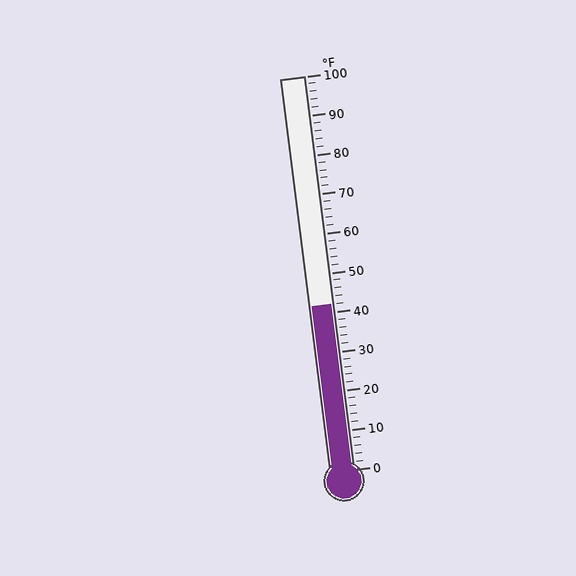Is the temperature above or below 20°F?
The temperature is above 20°F.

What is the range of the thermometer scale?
The thermometer scale ranges from 0°F to 100°F.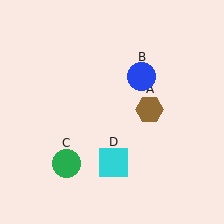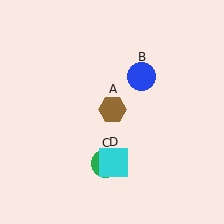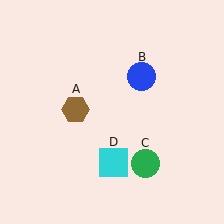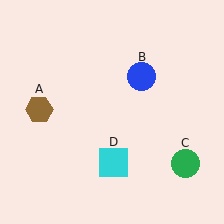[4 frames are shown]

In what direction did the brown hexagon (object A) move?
The brown hexagon (object A) moved left.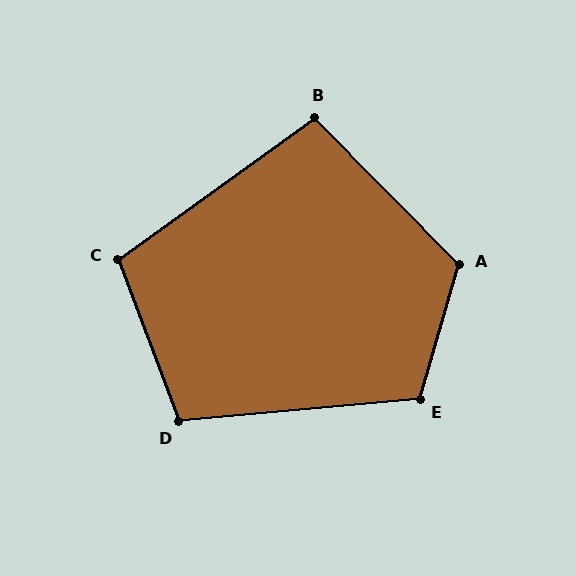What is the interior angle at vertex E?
Approximately 111 degrees (obtuse).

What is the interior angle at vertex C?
Approximately 105 degrees (obtuse).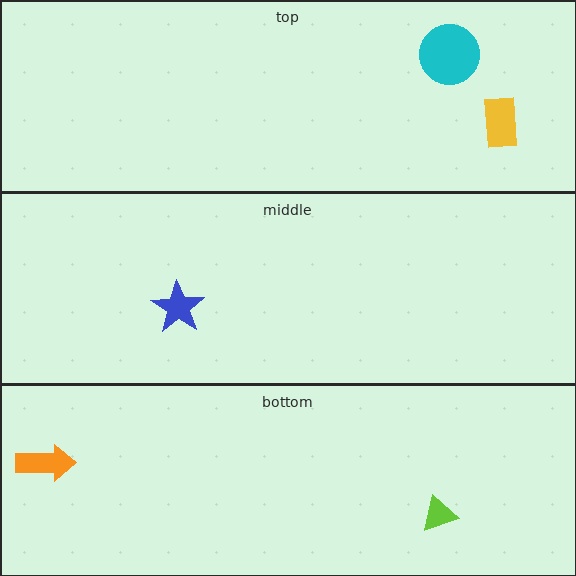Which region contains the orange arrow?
The bottom region.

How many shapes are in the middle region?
1.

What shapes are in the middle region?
The blue star.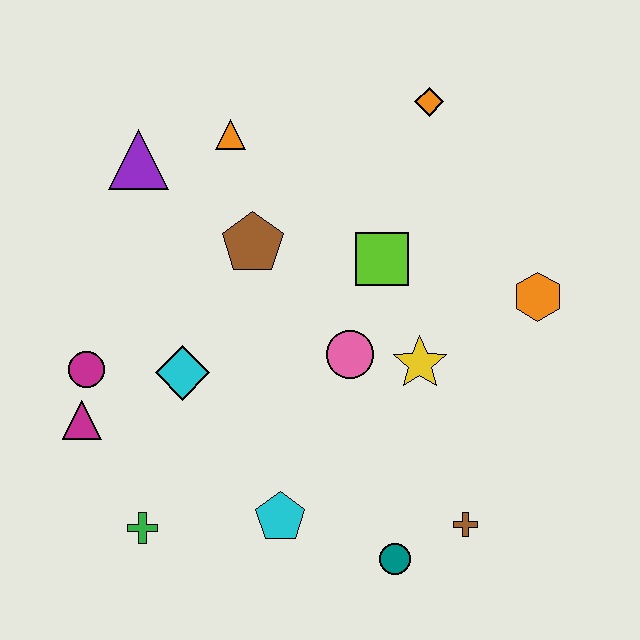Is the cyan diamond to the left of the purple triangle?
No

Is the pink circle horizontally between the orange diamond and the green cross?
Yes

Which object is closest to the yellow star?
The pink circle is closest to the yellow star.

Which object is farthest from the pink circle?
The purple triangle is farthest from the pink circle.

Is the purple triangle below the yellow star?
No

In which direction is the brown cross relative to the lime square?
The brown cross is below the lime square.